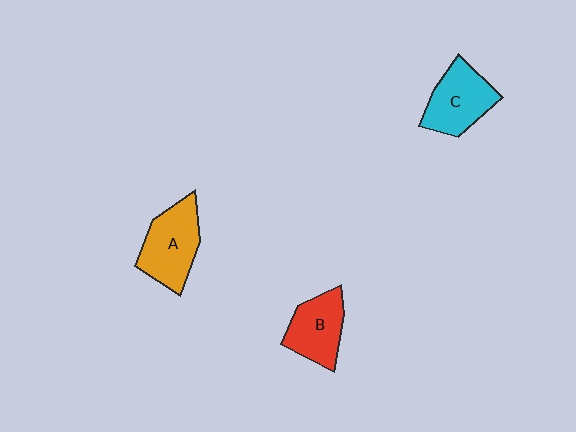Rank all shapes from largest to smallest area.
From largest to smallest: A (orange), C (cyan), B (red).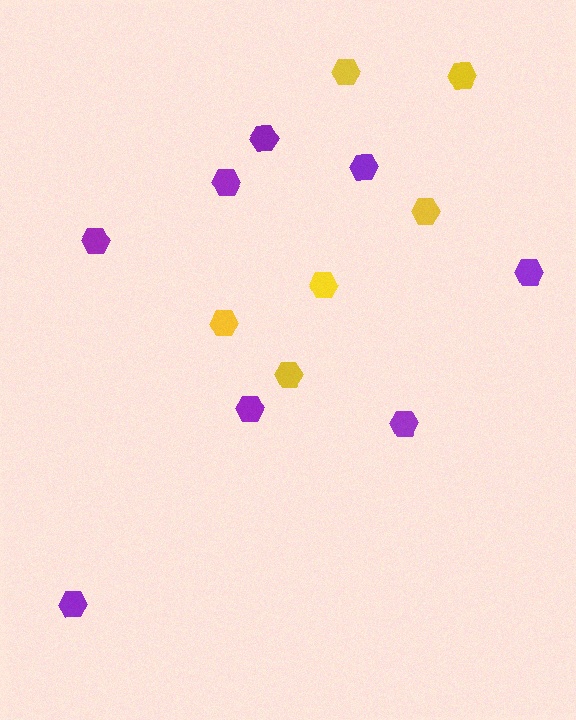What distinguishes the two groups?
There are 2 groups: one group of yellow hexagons (6) and one group of purple hexagons (8).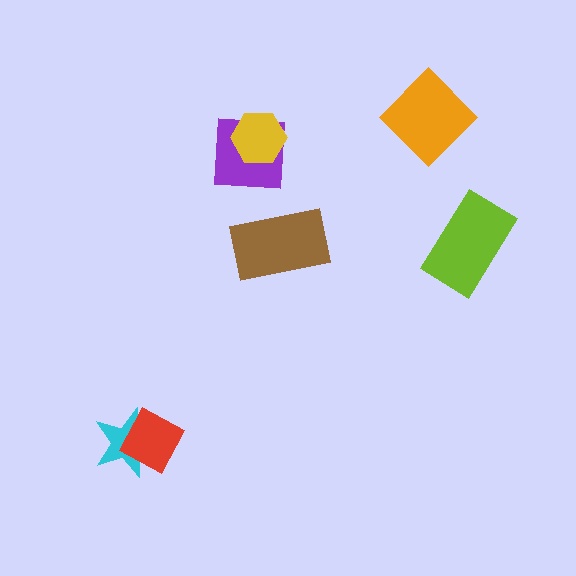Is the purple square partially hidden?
Yes, it is partially covered by another shape.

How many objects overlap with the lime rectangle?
0 objects overlap with the lime rectangle.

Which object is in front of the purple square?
The yellow hexagon is in front of the purple square.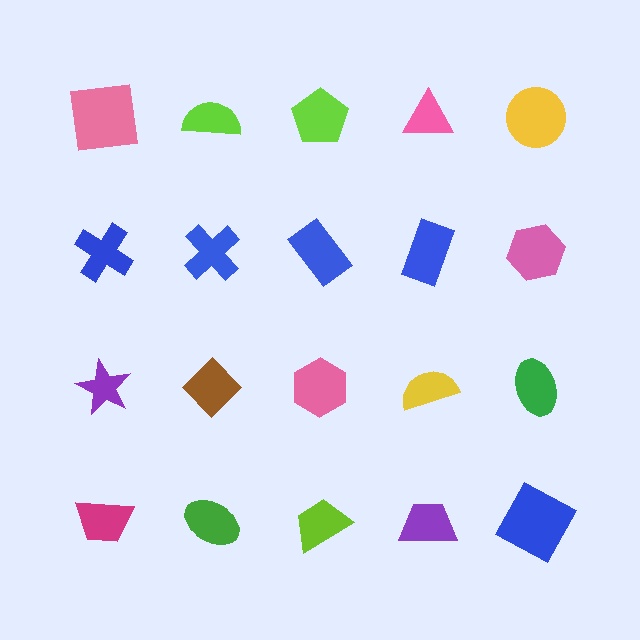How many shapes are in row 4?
5 shapes.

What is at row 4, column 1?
A magenta trapezoid.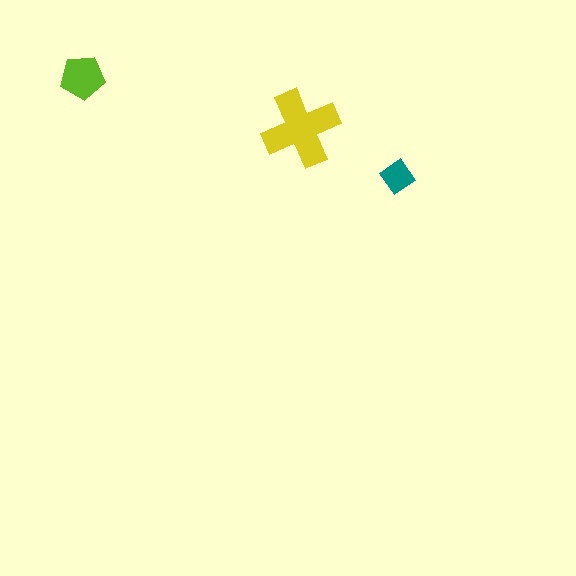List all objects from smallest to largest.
The teal diamond, the lime pentagon, the yellow cross.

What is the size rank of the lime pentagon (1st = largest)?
2nd.